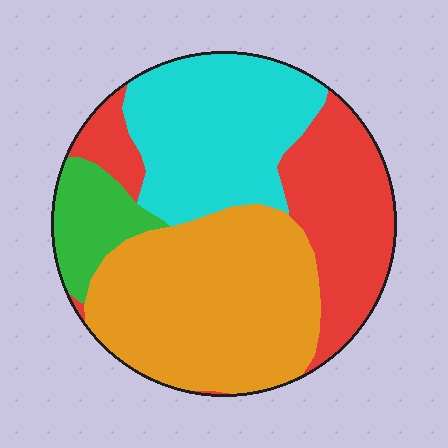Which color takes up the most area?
Orange, at roughly 40%.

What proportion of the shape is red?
Red takes up between a sixth and a third of the shape.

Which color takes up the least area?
Green, at roughly 10%.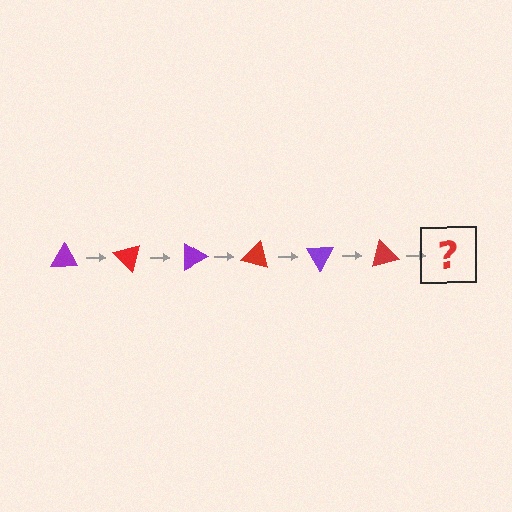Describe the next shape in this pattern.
It should be a purple triangle, rotated 270 degrees from the start.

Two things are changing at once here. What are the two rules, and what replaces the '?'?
The two rules are that it rotates 45 degrees each step and the color cycles through purple and red. The '?' should be a purple triangle, rotated 270 degrees from the start.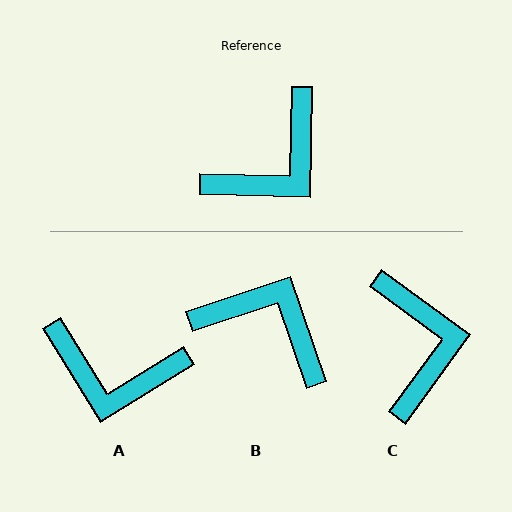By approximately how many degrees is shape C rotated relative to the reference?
Approximately 55 degrees counter-clockwise.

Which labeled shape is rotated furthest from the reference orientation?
B, about 110 degrees away.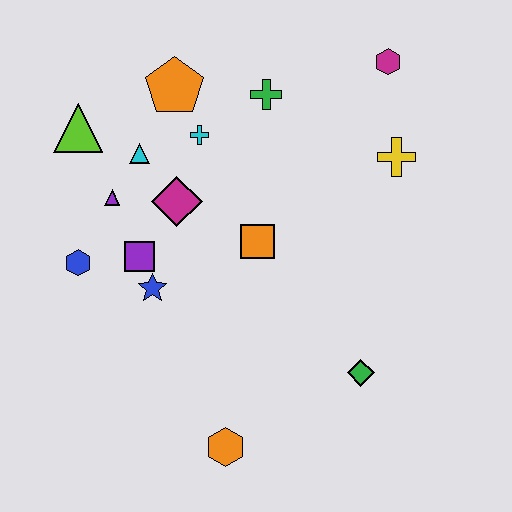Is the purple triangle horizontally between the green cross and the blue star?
No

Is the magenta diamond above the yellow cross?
No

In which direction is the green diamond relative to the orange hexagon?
The green diamond is to the right of the orange hexagon.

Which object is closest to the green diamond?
The orange hexagon is closest to the green diamond.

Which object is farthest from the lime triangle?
The green diamond is farthest from the lime triangle.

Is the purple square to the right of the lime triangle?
Yes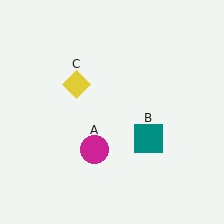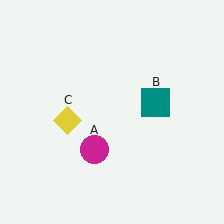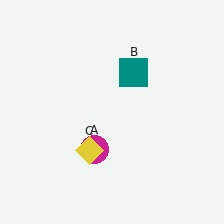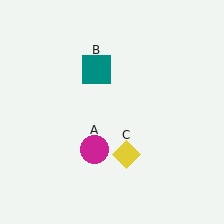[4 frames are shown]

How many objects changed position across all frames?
2 objects changed position: teal square (object B), yellow diamond (object C).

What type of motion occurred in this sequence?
The teal square (object B), yellow diamond (object C) rotated counterclockwise around the center of the scene.